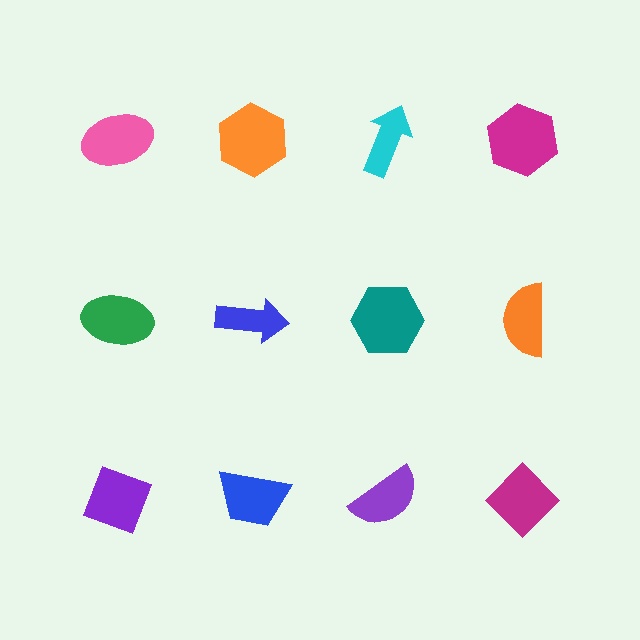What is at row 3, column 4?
A magenta diamond.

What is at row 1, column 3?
A cyan arrow.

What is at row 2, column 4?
An orange semicircle.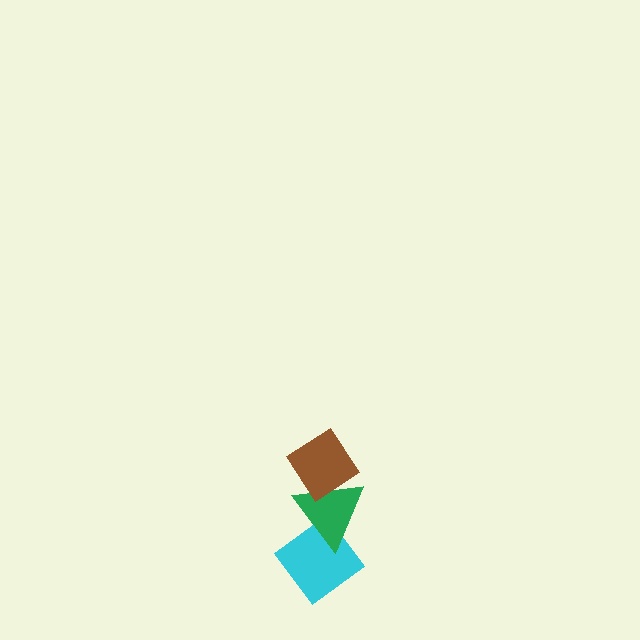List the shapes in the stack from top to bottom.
From top to bottom: the brown diamond, the green triangle, the cyan diamond.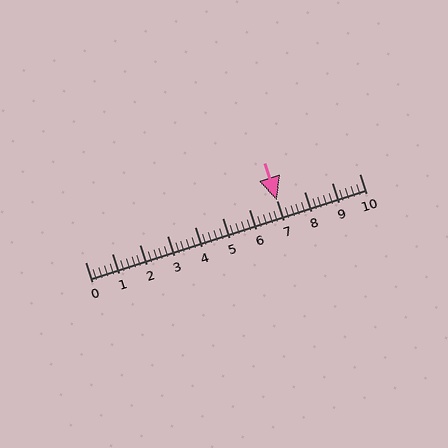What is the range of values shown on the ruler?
The ruler shows values from 0 to 10.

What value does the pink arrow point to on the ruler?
The pink arrow points to approximately 7.0.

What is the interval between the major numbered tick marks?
The major tick marks are spaced 1 units apart.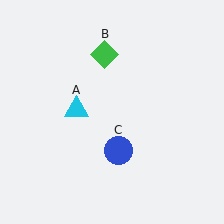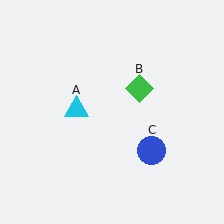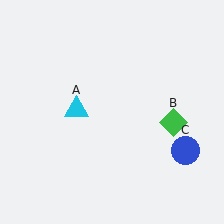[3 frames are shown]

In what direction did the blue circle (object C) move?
The blue circle (object C) moved right.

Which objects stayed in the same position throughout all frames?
Cyan triangle (object A) remained stationary.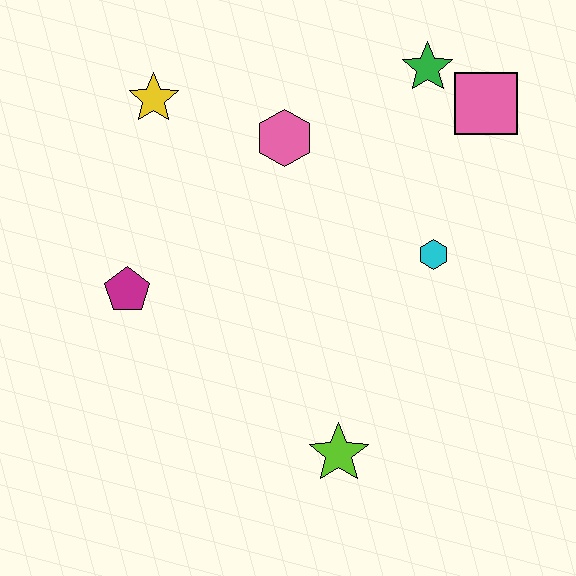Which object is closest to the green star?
The pink square is closest to the green star.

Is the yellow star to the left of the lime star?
Yes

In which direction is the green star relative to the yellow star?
The green star is to the right of the yellow star.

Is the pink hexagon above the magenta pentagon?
Yes